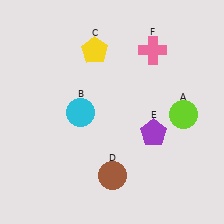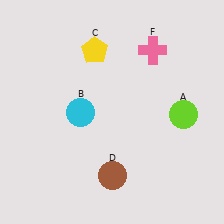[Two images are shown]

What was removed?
The purple pentagon (E) was removed in Image 2.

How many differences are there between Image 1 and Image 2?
There is 1 difference between the two images.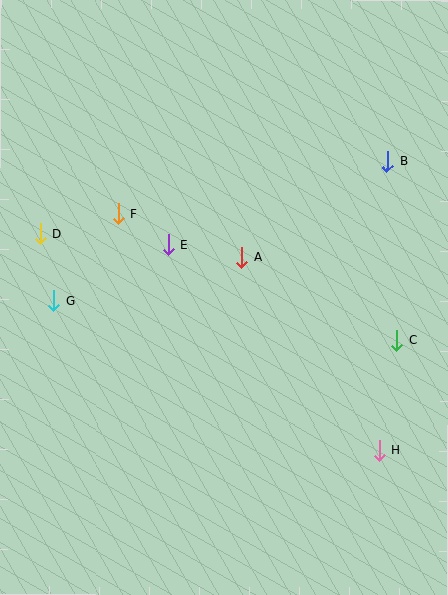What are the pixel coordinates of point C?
Point C is at (396, 340).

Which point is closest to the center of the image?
Point A at (242, 258) is closest to the center.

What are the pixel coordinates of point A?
Point A is at (242, 258).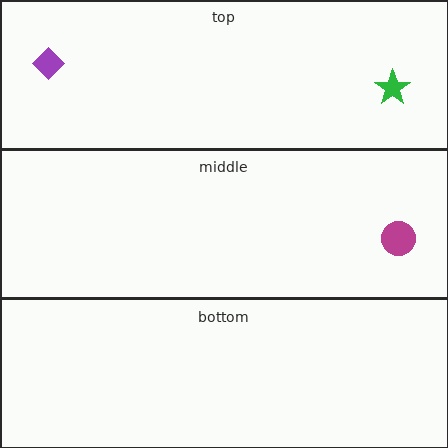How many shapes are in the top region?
2.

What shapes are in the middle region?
The magenta circle.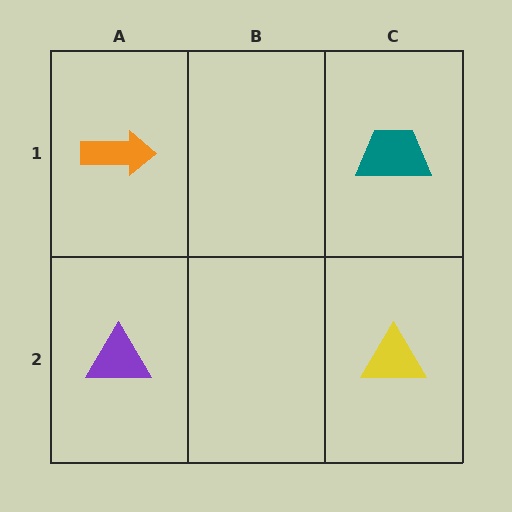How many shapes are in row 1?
2 shapes.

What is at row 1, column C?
A teal trapezoid.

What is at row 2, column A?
A purple triangle.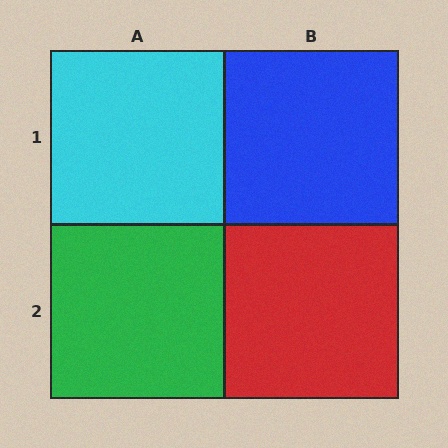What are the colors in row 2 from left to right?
Green, red.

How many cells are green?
1 cell is green.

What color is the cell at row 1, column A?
Cyan.